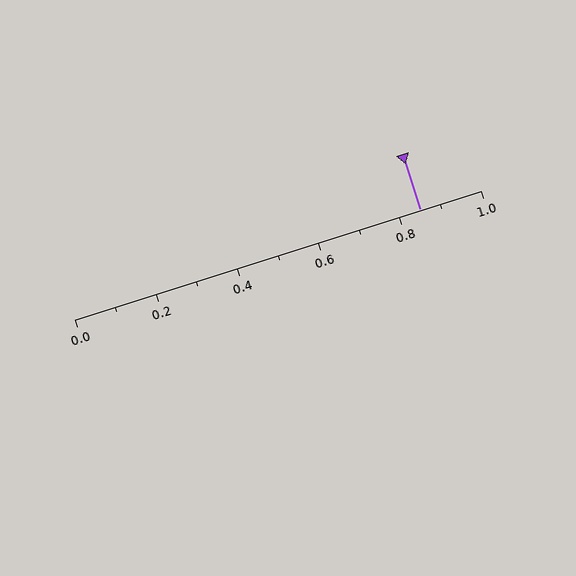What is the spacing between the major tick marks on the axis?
The major ticks are spaced 0.2 apart.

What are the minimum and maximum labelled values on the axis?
The axis runs from 0.0 to 1.0.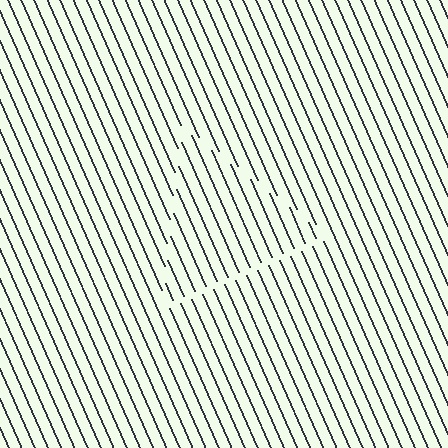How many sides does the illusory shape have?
3 sides — the line-ends trace a triangle.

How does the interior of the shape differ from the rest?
The interior of the shape contains the same grating, shifted by half a period — the contour is defined by the phase discontinuity where line-ends from the inner and outer gratings abut.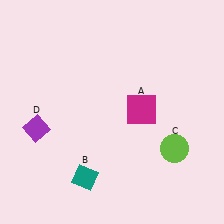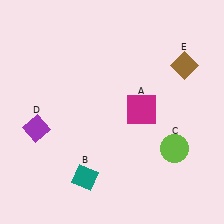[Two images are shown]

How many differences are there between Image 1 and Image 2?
There is 1 difference between the two images.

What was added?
A brown diamond (E) was added in Image 2.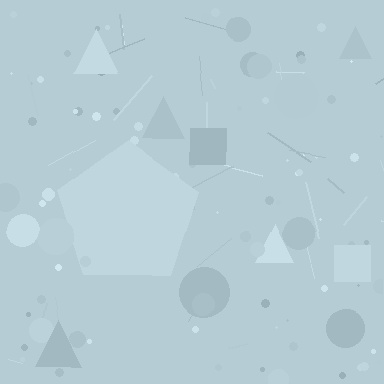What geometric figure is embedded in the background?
A pentagon is embedded in the background.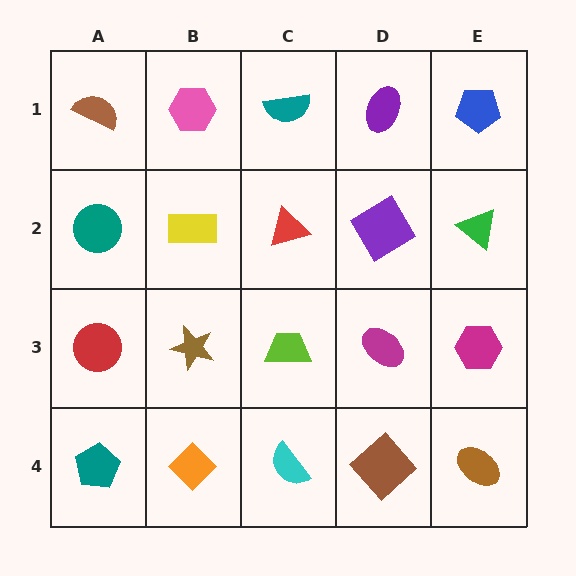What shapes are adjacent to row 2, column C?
A teal semicircle (row 1, column C), a lime trapezoid (row 3, column C), a yellow rectangle (row 2, column B), a purple diamond (row 2, column D).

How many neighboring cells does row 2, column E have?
3.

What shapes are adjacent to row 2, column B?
A pink hexagon (row 1, column B), a brown star (row 3, column B), a teal circle (row 2, column A), a red triangle (row 2, column C).